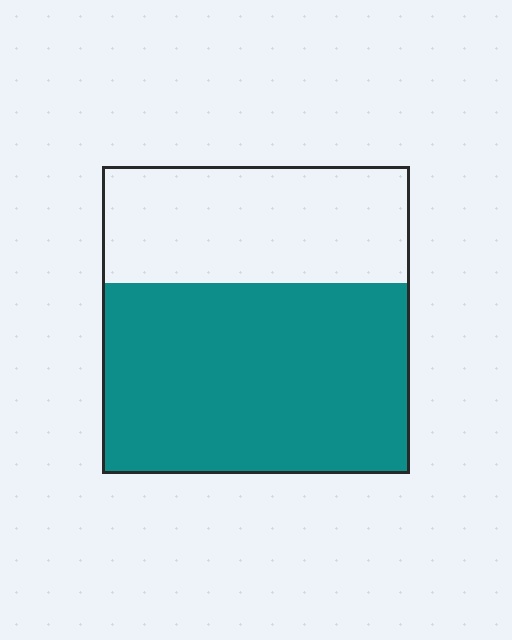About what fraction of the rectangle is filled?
About five eighths (5/8).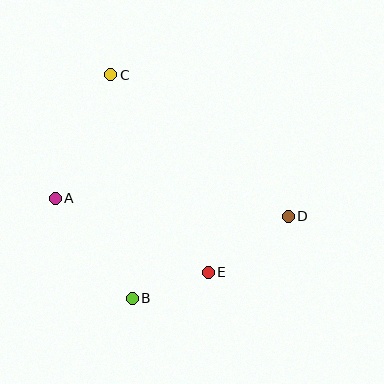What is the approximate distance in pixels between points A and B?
The distance between A and B is approximately 126 pixels.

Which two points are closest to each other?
Points B and E are closest to each other.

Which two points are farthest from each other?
Points A and D are farthest from each other.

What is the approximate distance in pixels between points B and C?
The distance between B and C is approximately 225 pixels.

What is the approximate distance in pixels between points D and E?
The distance between D and E is approximately 98 pixels.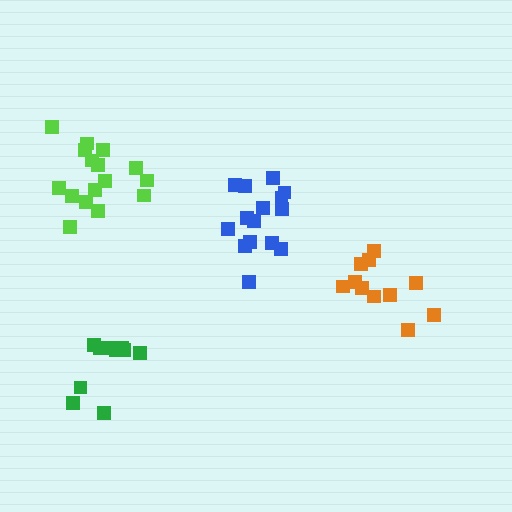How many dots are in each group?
Group 1: 16 dots, Group 2: 10 dots, Group 3: 15 dots, Group 4: 11 dots (52 total).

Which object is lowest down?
The green cluster is bottommost.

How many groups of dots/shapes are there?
There are 4 groups.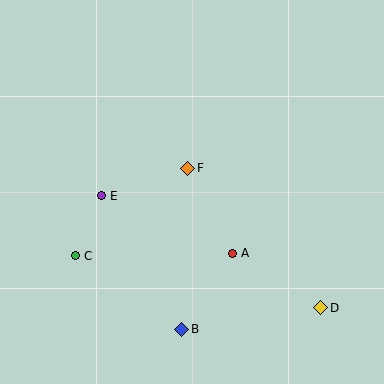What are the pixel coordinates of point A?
Point A is at (232, 253).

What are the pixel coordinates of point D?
Point D is at (321, 308).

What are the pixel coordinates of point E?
Point E is at (101, 196).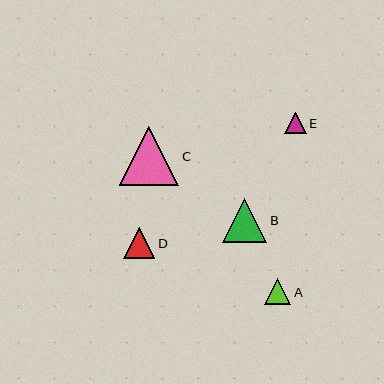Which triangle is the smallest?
Triangle E is the smallest with a size of approximately 22 pixels.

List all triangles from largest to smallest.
From largest to smallest: C, B, D, A, E.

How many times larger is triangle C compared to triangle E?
Triangle C is approximately 2.7 times the size of triangle E.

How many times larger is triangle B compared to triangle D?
Triangle B is approximately 1.4 times the size of triangle D.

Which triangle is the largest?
Triangle C is the largest with a size of approximately 59 pixels.